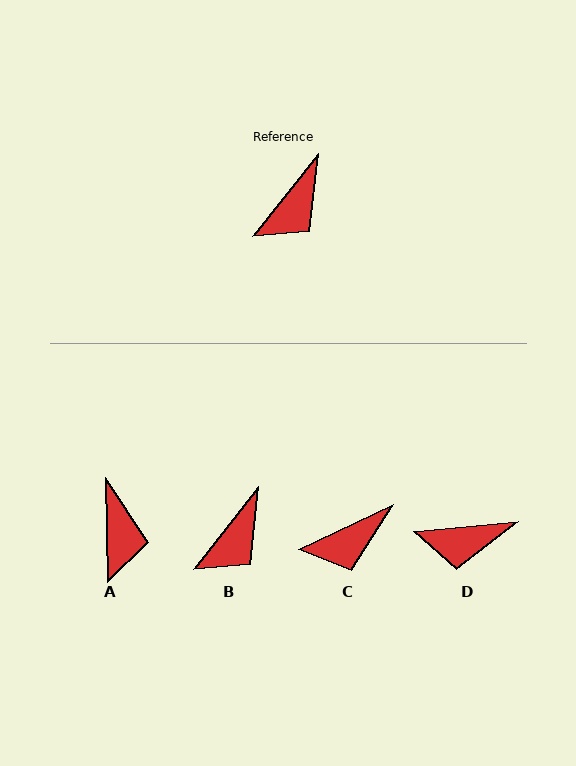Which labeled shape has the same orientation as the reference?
B.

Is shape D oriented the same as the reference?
No, it is off by about 46 degrees.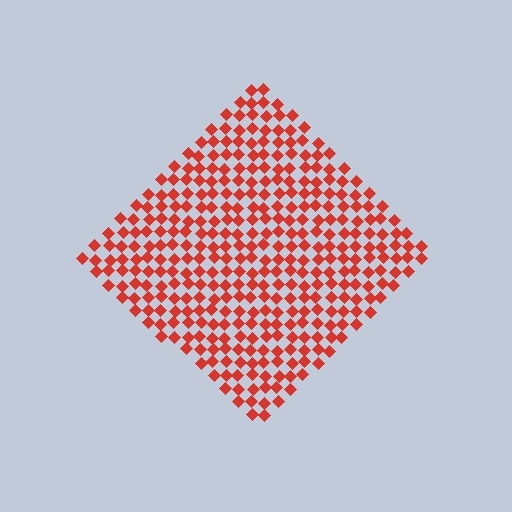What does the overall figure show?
The overall figure shows a diamond.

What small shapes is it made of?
It is made of small diamonds.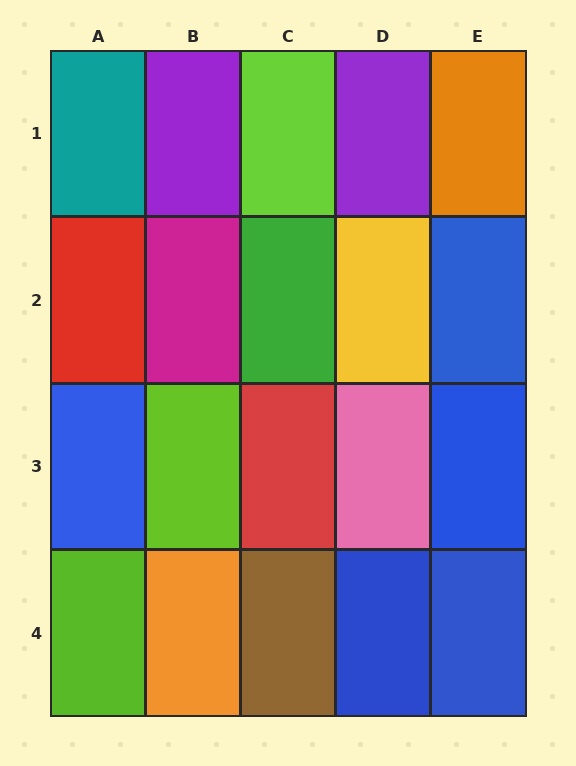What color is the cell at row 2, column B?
Magenta.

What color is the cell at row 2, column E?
Blue.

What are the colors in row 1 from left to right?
Teal, purple, lime, purple, orange.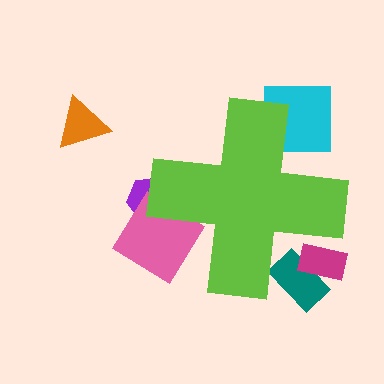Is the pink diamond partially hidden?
Yes, the pink diamond is partially hidden behind the lime cross.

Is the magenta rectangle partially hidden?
Yes, the magenta rectangle is partially hidden behind the lime cross.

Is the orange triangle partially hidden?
No, the orange triangle is fully visible.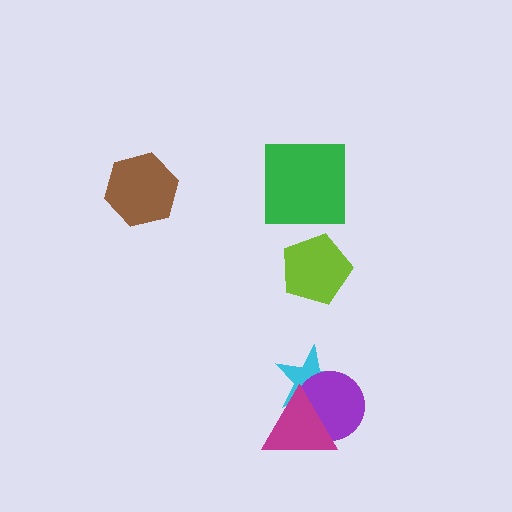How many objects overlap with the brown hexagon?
0 objects overlap with the brown hexagon.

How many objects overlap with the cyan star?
2 objects overlap with the cyan star.